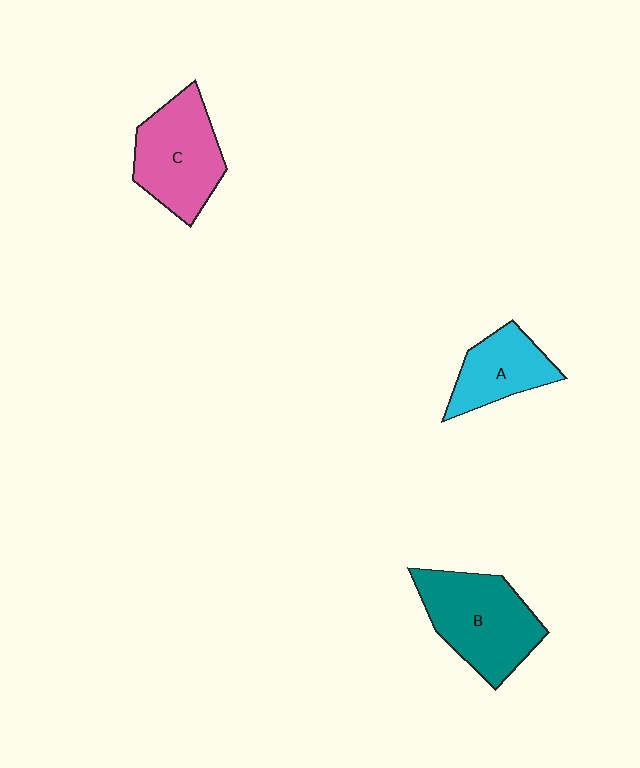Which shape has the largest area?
Shape B (teal).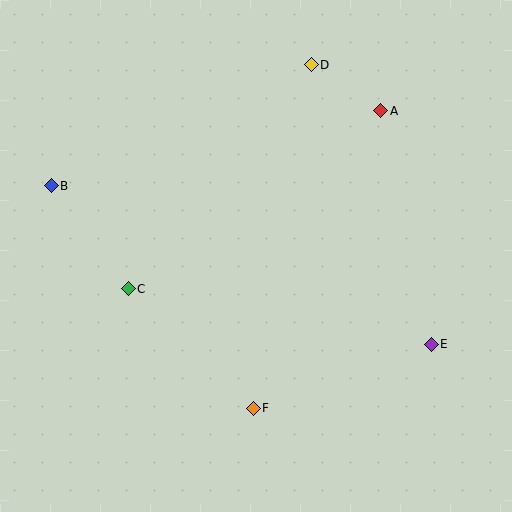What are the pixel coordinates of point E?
Point E is at (431, 344).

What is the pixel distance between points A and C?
The distance between A and C is 309 pixels.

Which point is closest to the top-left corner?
Point B is closest to the top-left corner.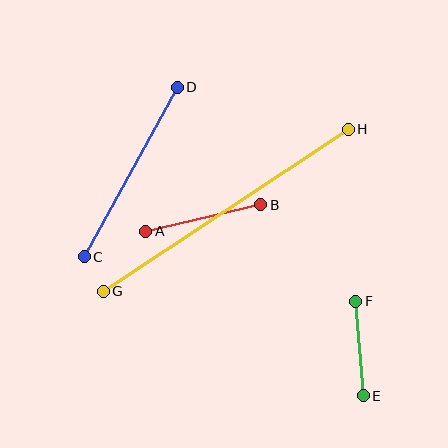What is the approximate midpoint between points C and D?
The midpoint is at approximately (131, 172) pixels.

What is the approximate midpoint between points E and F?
The midpoint is at approximately (359, 348) pixels.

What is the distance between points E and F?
The distance is approximately 95 pixels.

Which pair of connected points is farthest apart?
Points G and H are farthest apart.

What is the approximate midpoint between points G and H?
The midpoint is at approximately (226, 210) pixels.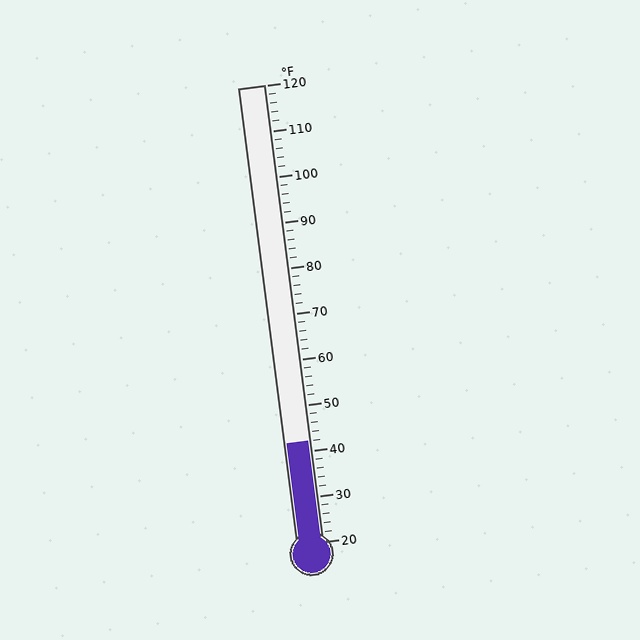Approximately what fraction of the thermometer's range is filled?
The thermometer is filled to approximately 20% of its range.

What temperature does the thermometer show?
The thermometer shows approximately 42°F.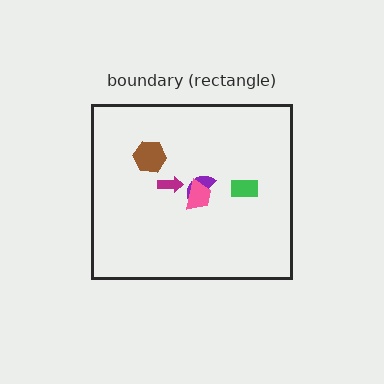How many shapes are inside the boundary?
5 inside, 0 outside.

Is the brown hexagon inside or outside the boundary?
Inside.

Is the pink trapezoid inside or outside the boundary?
Inside.